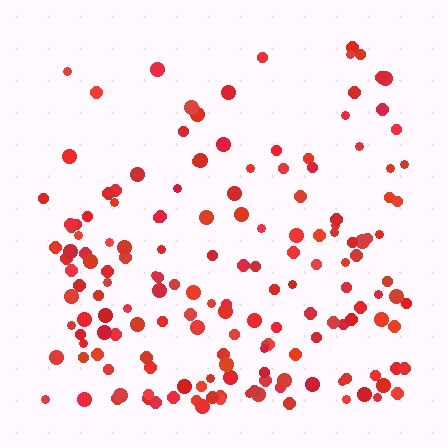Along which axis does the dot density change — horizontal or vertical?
Vertical.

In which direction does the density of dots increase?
From top to bottom, with the bottom side densest.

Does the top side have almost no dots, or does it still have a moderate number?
Still a moderate number, just noticeably fewer than the bottom.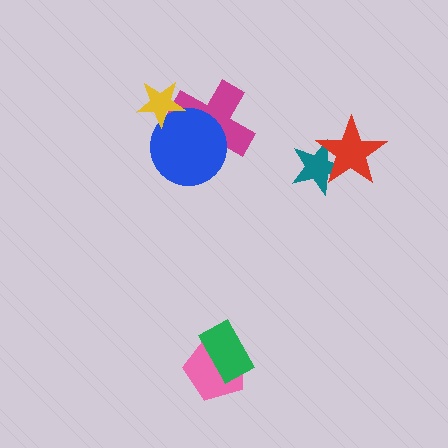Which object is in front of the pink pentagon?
The green rectangle is in front of the pink pentagon.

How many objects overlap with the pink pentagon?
1 object overlaps with the pink pentagon.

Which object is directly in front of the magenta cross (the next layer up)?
The blue circle is directly in front of the magenta cross.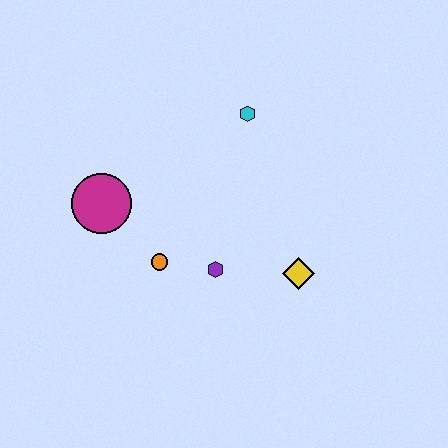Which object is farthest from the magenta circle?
The yellow diamond is farthest from the magenta circle.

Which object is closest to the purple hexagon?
The orange circle is closest to the purple hexagon.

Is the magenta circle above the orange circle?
Yes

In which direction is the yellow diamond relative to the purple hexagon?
The yellow diamond is to the right of the purple hexagon.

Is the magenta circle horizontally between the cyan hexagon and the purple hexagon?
No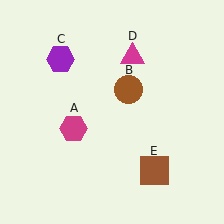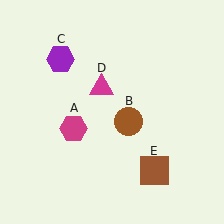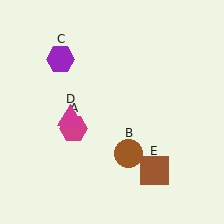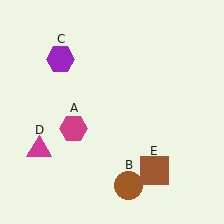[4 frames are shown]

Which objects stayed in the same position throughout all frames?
Magenta hexagon (object A) and purple hexagon (object C) and brown square (object E) remained stationary.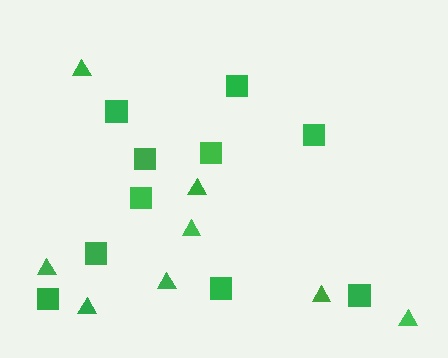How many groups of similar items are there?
There are 2 groups: one group of squares (10) and one group of triangles (8).